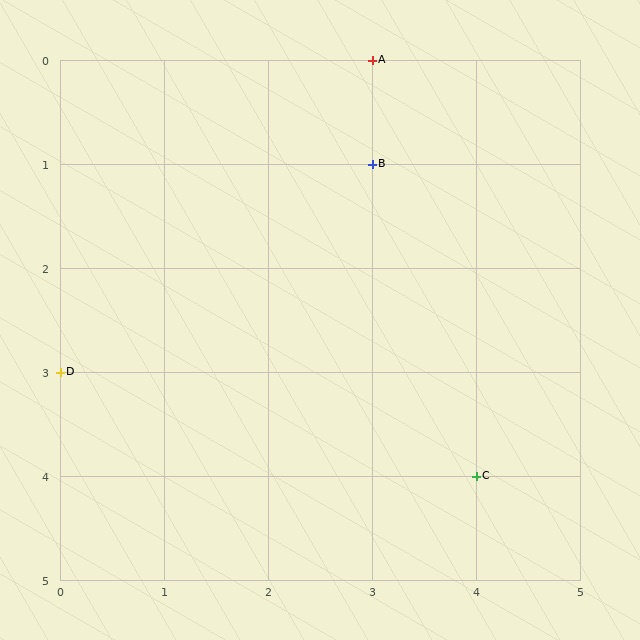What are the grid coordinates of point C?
Point C is at grid coordinates (4, 4).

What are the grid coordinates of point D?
Point D is at grid coordinates (0, 3).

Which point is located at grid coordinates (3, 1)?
Point B is at (3, 1).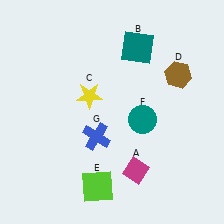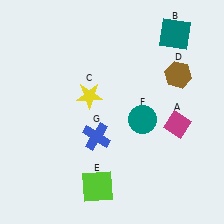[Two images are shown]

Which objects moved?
The objects that moved are: the magenta diamond (A), the teal square (B).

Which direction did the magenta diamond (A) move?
The magenta diamond (A) moved up.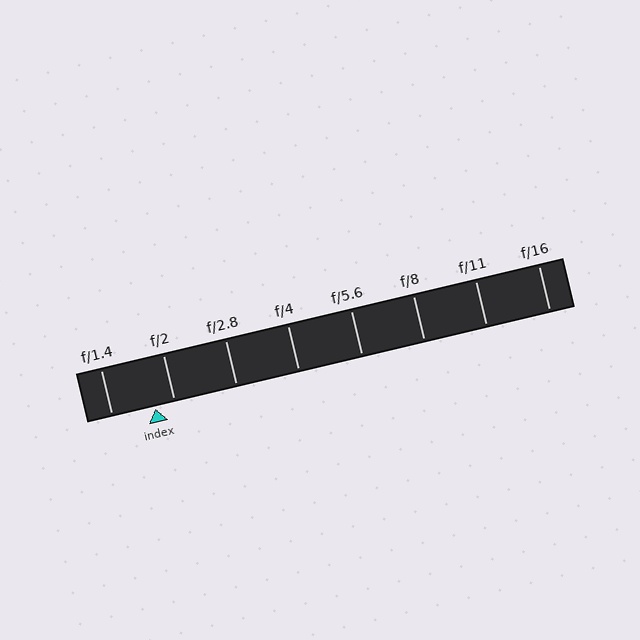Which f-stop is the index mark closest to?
The index mark is closest to f/2.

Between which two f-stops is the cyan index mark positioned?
The index mark is between f/1.4 and f/2.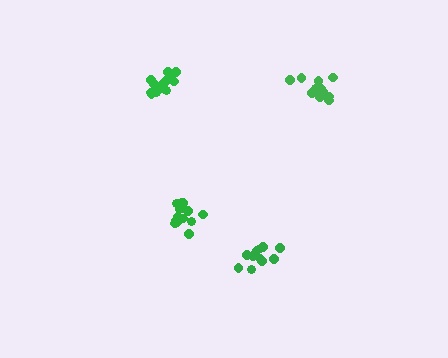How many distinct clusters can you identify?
There are 4 distinct clusters.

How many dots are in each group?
Group 1: 14 dots, Group 2: 13 dots, Group 3: 11 dots, Group 4: 14 dots (52 total).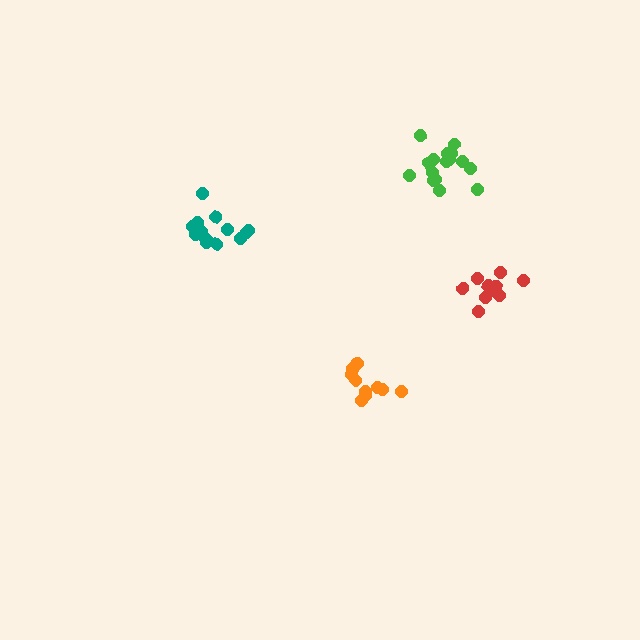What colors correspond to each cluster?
The clusters are colored: green, orange, red, teal.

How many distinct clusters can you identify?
There are 4 distinct clusters.